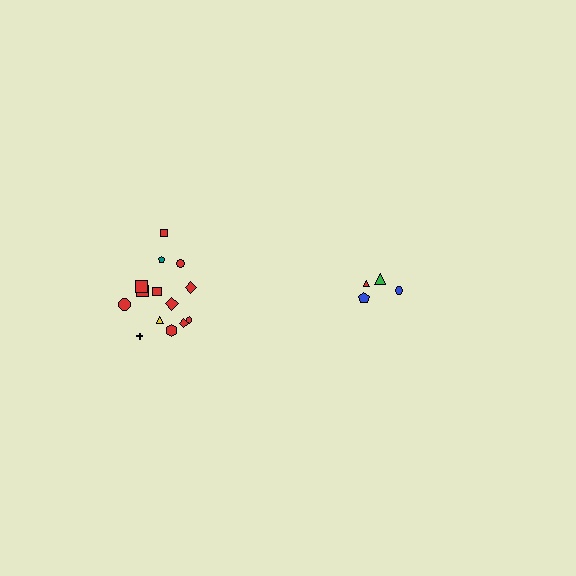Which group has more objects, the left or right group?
The left group.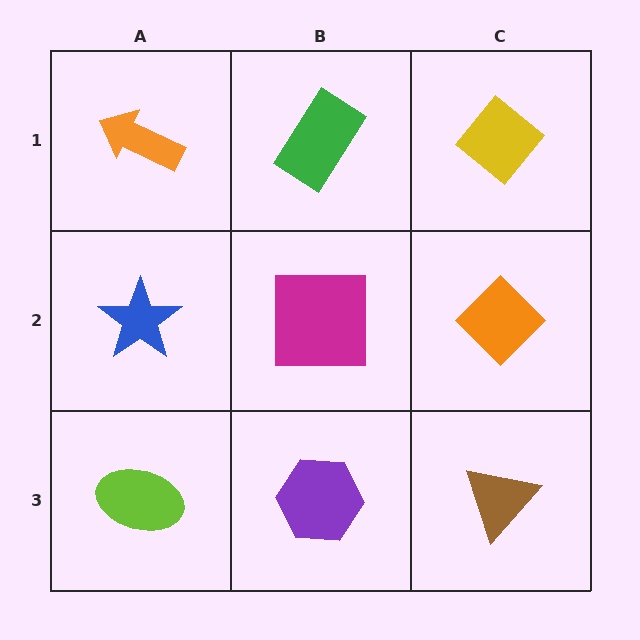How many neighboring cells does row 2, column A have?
3.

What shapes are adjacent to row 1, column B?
A magenta square (row 2, column B), an orange arrow (row 1, column A), a yellow diamond (row 1, column C).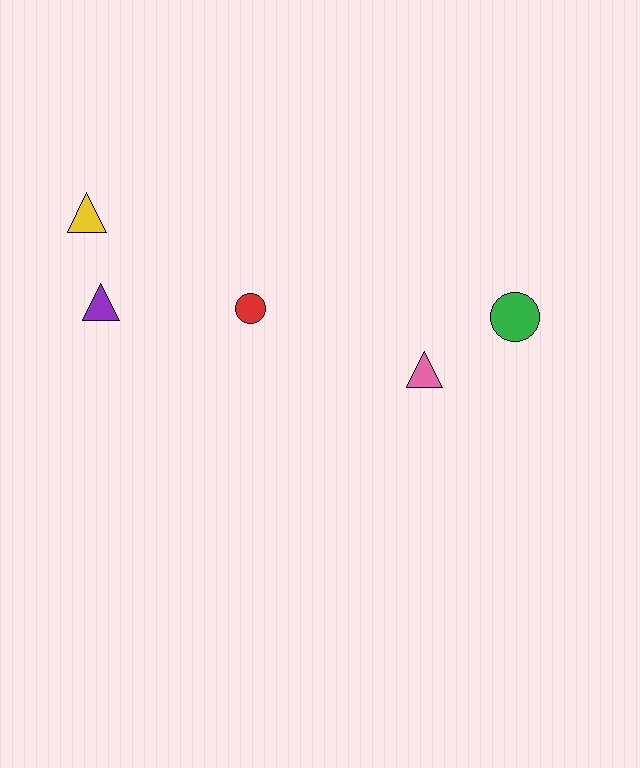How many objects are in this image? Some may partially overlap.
There are 5 objects.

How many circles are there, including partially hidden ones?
There are 2 circles.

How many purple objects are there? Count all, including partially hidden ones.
There is 1 purple object.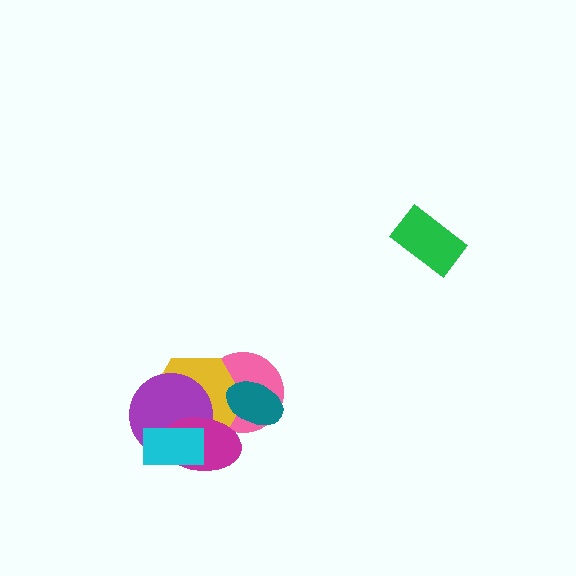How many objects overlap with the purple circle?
3 objects overlap with the purple circle.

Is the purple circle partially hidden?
Yes, it is partially covered by another shape.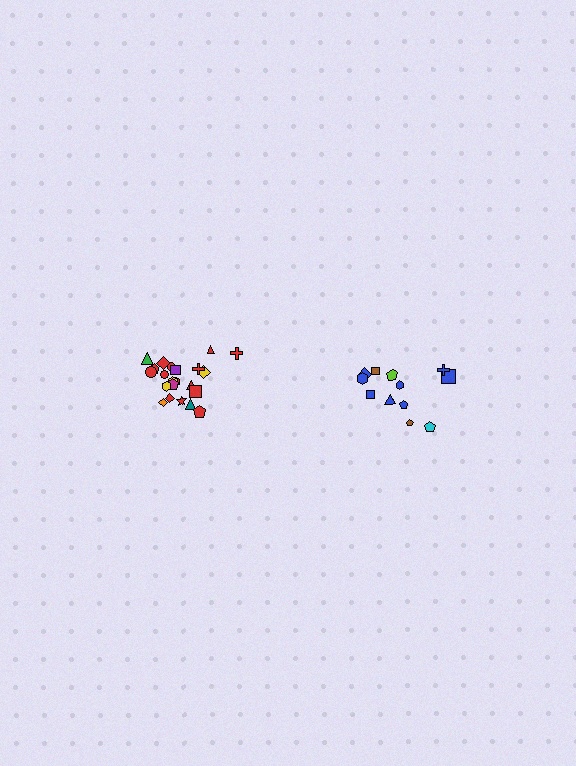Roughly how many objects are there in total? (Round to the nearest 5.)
Roughly 35 objects in total.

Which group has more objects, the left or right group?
The left group.